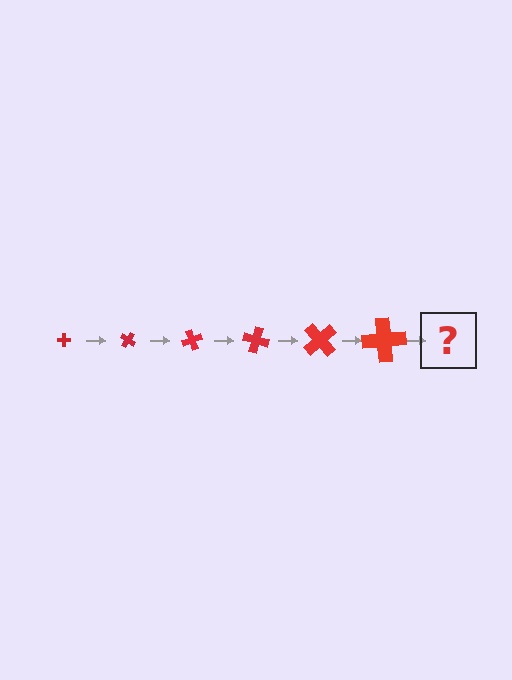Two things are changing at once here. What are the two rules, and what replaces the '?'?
The two rules are that the cross grows larger each step and it rotates 35 degrees each step. The '?' should be a cross, larger than the previous one and rotated 210 degrees from the start.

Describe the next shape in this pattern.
It should be a cross, larger than the previous one and rotated 210 degrees from the start.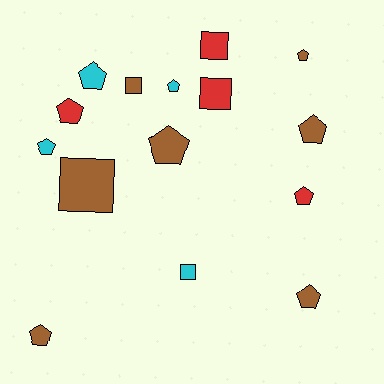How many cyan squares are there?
There is 1 cyan square.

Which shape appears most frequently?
Pentagon, with 10 objects.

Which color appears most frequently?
Brown, with 7 objects.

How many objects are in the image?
There are 15 objects.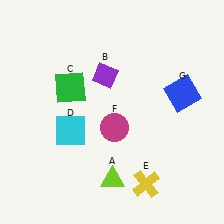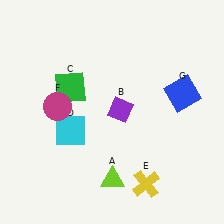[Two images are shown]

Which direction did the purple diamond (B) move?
The purple diamond (B) moved down.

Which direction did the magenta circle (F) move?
The magenta circle (F) moved left.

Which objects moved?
The objects that moved are: the purple diamond (B), the magenta circle (F).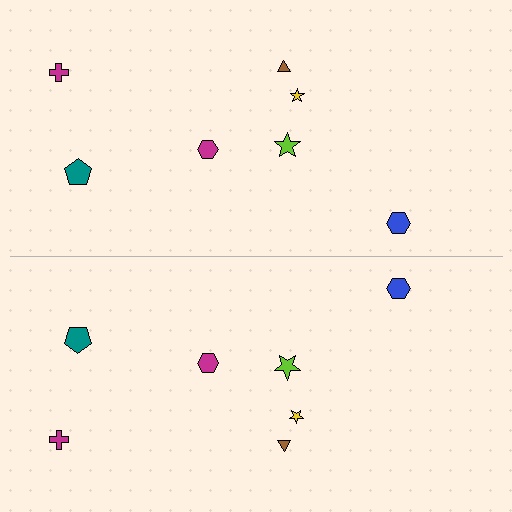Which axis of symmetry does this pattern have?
The pattern has a horizontal axis of symmetry running through the center of the image.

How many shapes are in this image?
There are 14 shapes in this image.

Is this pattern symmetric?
Yes, this pattern has bilateral (reflection) symmetry.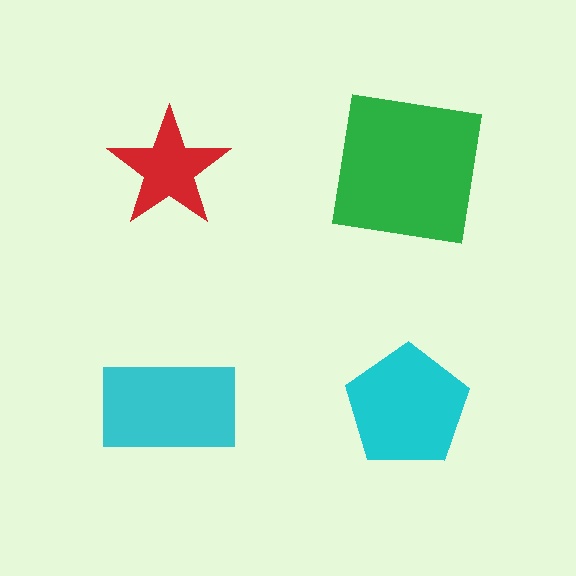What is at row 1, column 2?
A green square.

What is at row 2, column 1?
A cyan rectangle.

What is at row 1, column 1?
A red star.